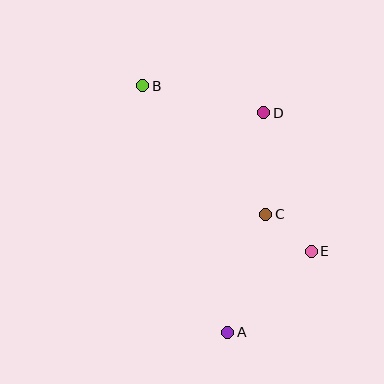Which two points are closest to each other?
Points C and E are closest to each other.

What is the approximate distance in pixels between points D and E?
The distance between D and E is approximately 147 pixels.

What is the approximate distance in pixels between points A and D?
The distance between A and D is approximately 223 pixels.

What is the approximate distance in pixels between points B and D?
The distance between B and D is approximately 124 pixels.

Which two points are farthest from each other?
Points A and B are farthest from each other.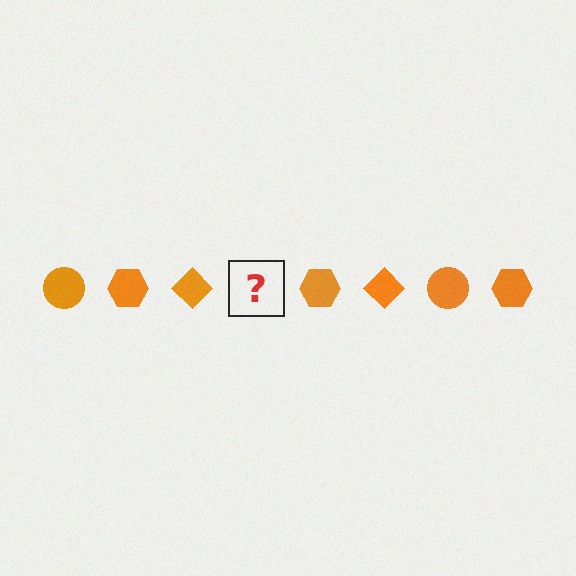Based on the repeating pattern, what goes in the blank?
The blank should be an orange circle.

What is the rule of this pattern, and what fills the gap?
The rule is that the pattern cycles through circle, hexagon, diamond shapes in orange. The gap should be filled with an orange circle.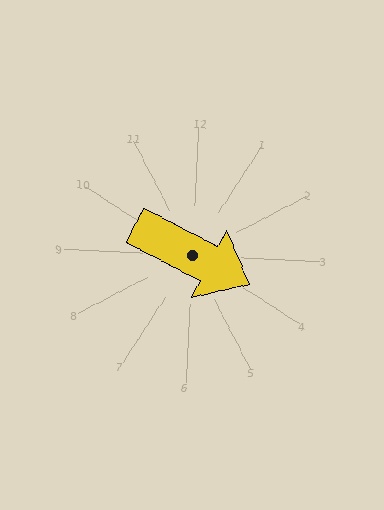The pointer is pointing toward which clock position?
Roughly 4 o'clock.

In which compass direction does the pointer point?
Southeast.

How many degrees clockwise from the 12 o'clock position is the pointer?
Approximately 115 degrees.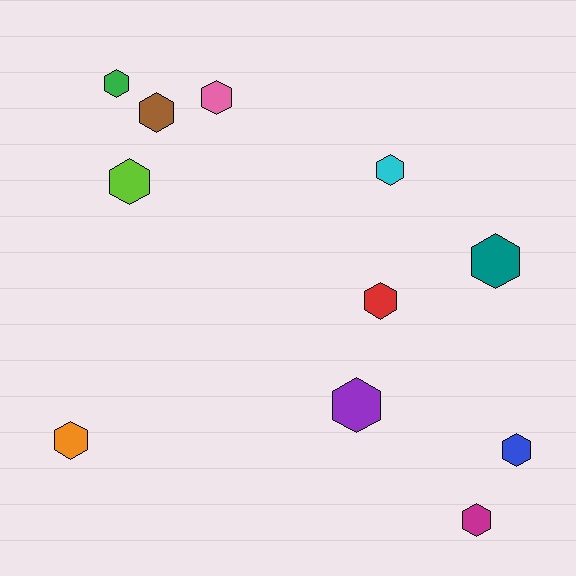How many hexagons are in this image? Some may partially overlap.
There are 11 hexagons.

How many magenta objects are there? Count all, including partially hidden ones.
There is 1 magenta object.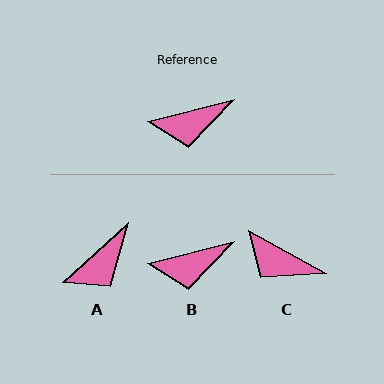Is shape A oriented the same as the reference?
No, it is off by about 28 degrees.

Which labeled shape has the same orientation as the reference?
B.